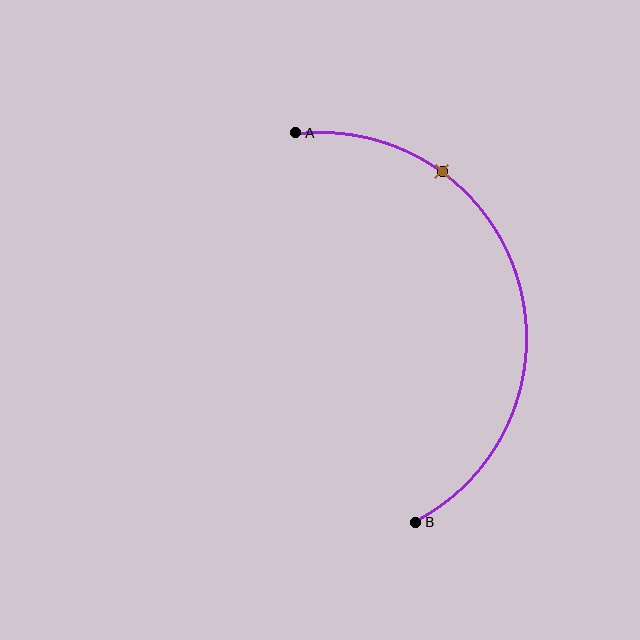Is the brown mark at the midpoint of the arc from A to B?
No. The brown mark lies on the arc but is closer to endpoint A. The arc midpoint would be at the point on the curve equidistant along the arc from both A and B.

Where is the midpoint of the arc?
The arc midpoint is the point on the curve farthest from the straight line joining A and B. It sits to the right of that line.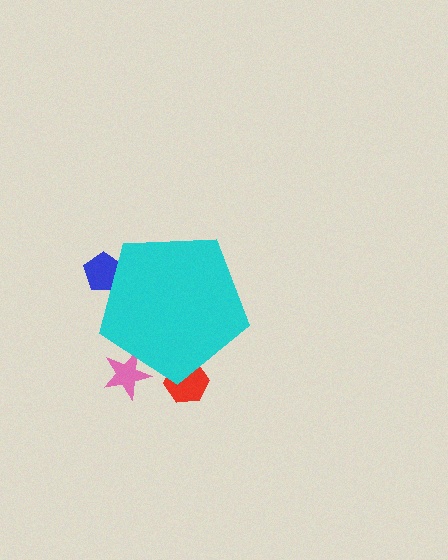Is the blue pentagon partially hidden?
Yes, the blue pentagon is partially hidden behind the cyan pentagon.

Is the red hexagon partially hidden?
Yes, the red hexagon is partially hidden behind the cyan pentagon.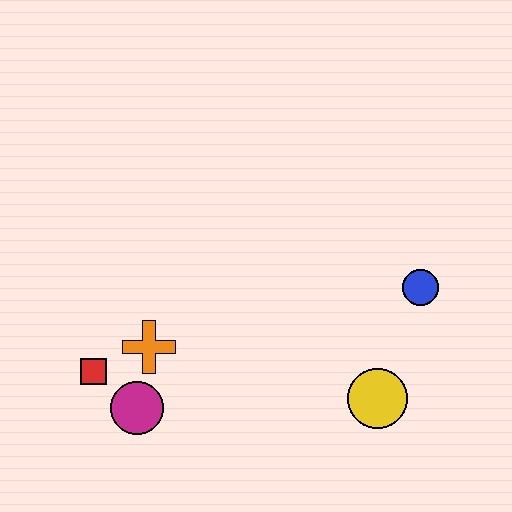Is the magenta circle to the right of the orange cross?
No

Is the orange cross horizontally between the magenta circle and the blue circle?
Yes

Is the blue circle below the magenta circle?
No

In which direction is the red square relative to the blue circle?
The red square is to the left of the blue circle.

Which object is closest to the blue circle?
The yellow circle is closest to the blue circle.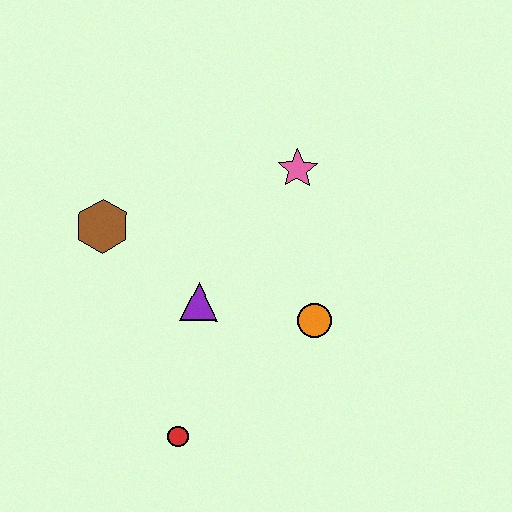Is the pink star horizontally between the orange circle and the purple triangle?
Yes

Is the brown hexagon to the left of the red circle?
Yes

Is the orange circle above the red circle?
Yes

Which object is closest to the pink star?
The orange circle is closest to the pink star.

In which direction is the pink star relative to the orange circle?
The pink star is above the orange circle.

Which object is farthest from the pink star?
The red circle is farthest from the pink star.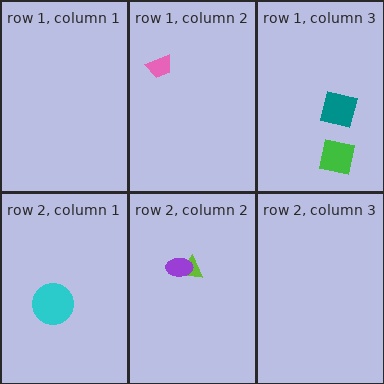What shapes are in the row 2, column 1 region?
The cyan circle.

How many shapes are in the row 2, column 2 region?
2.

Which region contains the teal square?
The row 1, column 3 region.